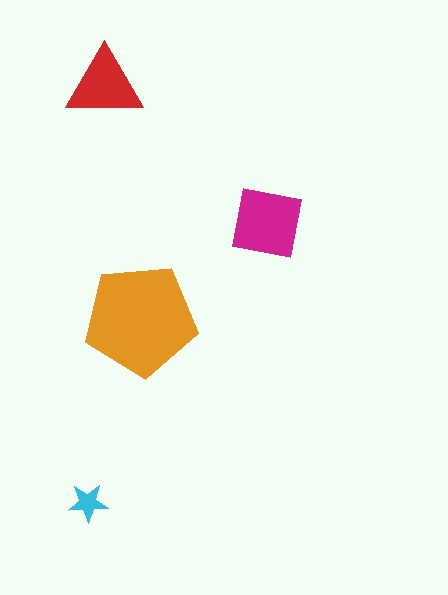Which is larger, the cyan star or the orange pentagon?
The orange pentagon.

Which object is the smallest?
The cyan star.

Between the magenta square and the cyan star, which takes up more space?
The magenta square.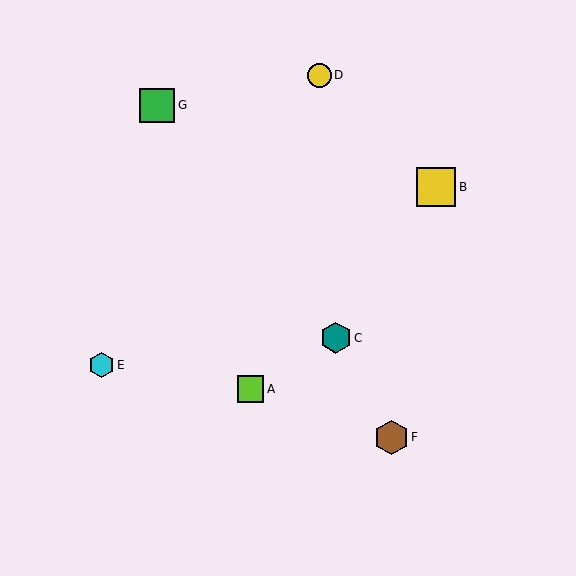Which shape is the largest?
The yellow square (labeled B) is the largest.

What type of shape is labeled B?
Shape B is a yellow square.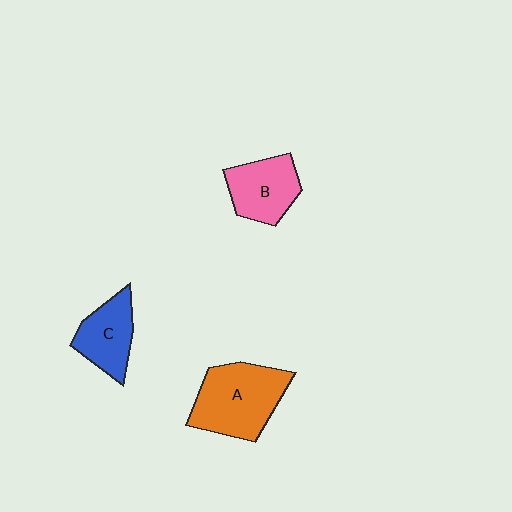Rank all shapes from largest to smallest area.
From largest to smallest: A (orange), B (pink), C (blue).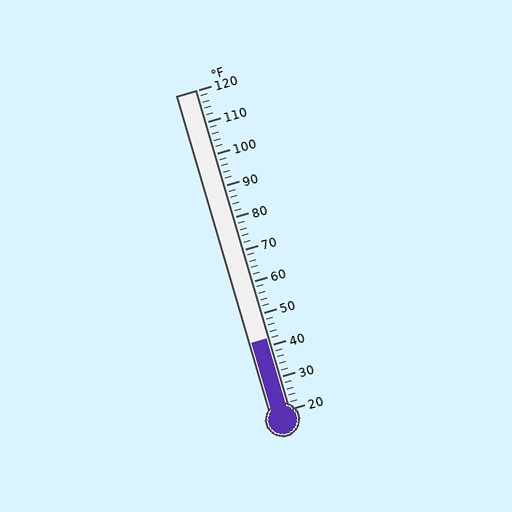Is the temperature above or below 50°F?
The temperature is below 50°F.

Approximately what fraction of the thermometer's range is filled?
The thermometer is filled to approximately 20% of its range.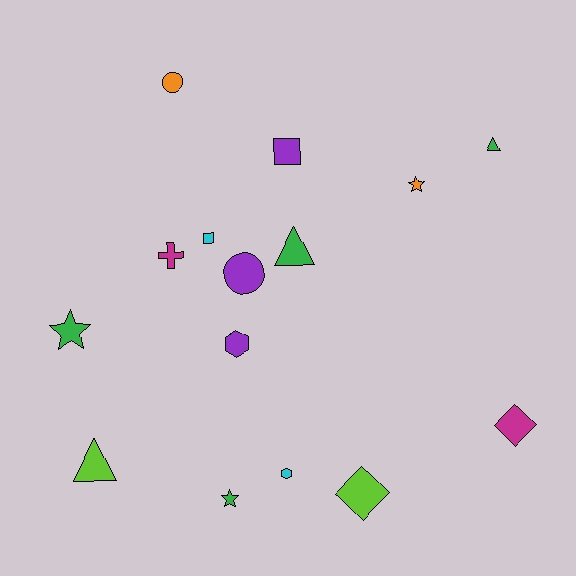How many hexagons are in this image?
There are 2 hexagons.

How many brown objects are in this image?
There are no brown objects.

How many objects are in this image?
There are 15 objects.